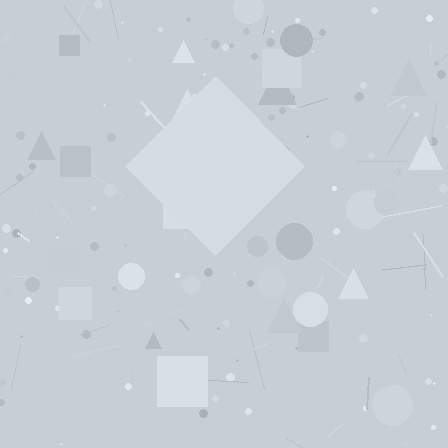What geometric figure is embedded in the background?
A diamond is embedded in the background.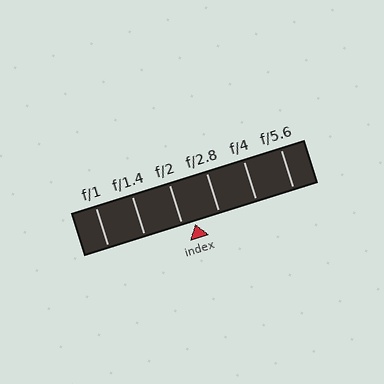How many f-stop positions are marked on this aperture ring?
There are 6 f-stop positions marked.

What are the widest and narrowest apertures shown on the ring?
The widest aperture shown is f/1 and the narrowest is f/5.6.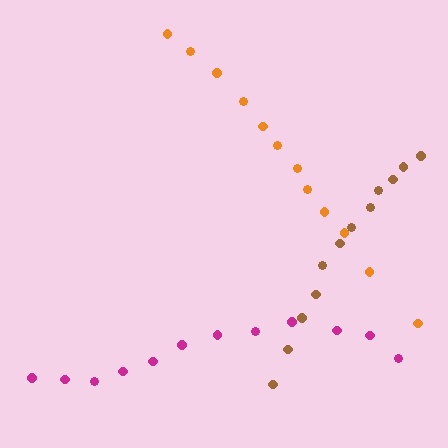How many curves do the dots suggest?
There are 3 distinct paths.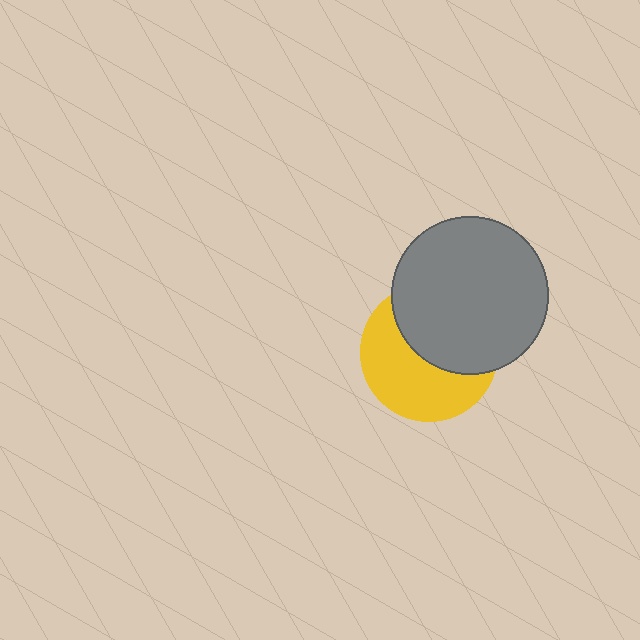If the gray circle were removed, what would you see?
You would see the complete yellow circle.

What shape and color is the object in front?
The object in front is a gray circle.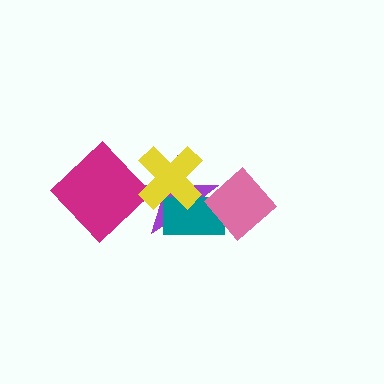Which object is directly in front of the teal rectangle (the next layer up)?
The pink diamond is directly in front of the teal rectangle.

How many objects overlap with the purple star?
3 objects overlap with the purple star.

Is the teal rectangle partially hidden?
Yes, it is partially covered by another shape.